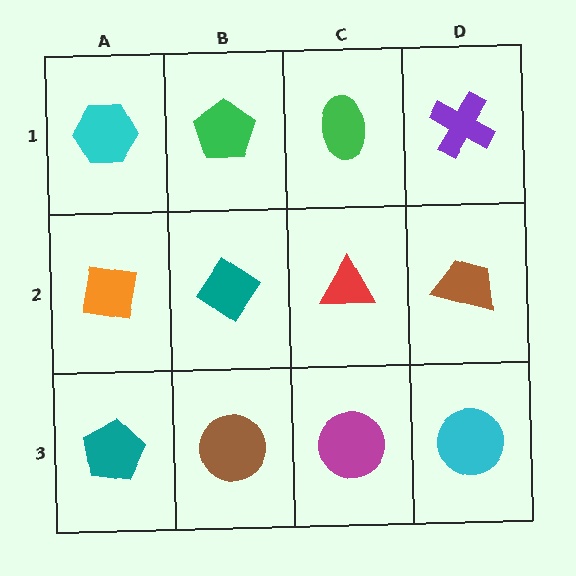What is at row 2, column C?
A red triangle.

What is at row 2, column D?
A brown trapezoid.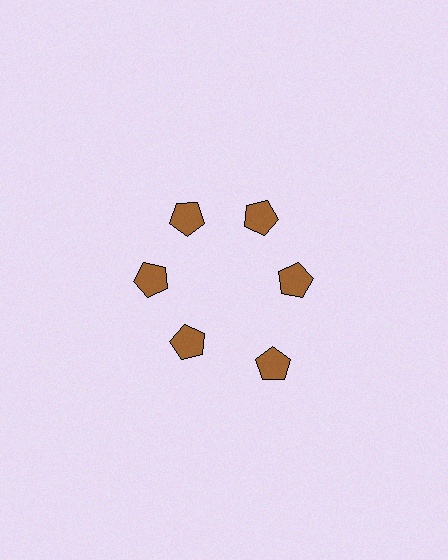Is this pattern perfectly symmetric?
No. The 6 brown pentagons are arranged in a ring, but one element near the 5 o'clock position is pushed outward from the center, breaking the 6-fold rotational symmetry.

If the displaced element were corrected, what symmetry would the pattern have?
It would have 6-fold rotational symmetry — the pattern would map onto itself every 60 degrees.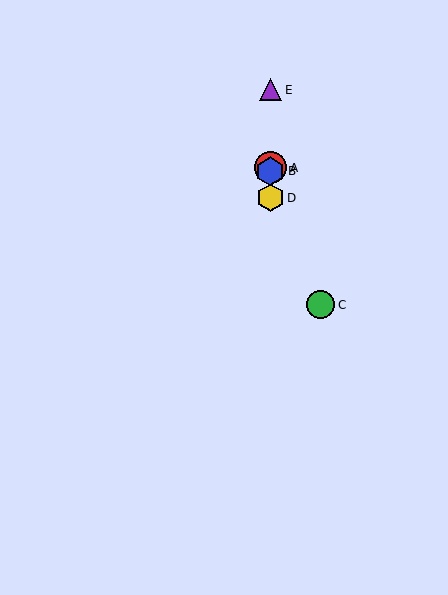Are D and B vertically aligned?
Yes, both are at x≈270.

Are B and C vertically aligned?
No, B is at x≈270 and C is at x≈320.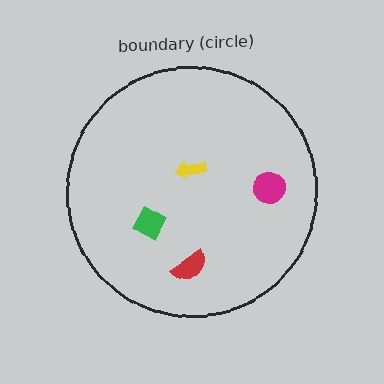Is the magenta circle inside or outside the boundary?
Inside.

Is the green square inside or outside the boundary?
Inside.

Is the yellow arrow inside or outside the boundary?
Inside.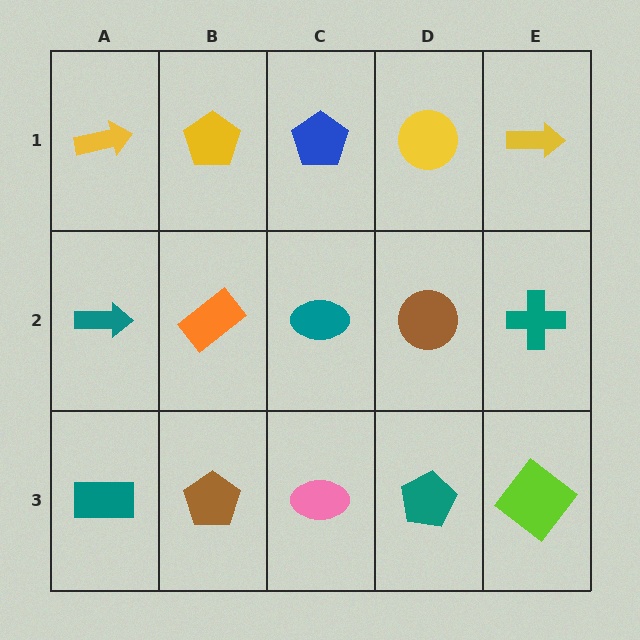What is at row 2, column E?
A teal cross.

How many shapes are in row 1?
5 shapes.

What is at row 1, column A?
A yellow arrow.